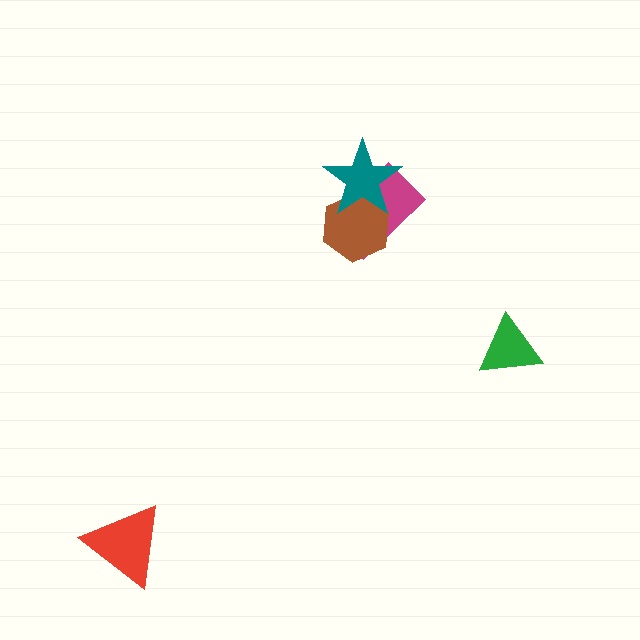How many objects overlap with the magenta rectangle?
2 objects overlap with the magenta rectangle.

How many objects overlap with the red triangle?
0 objects overlap with the red triangle.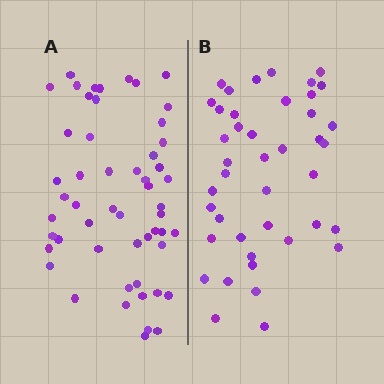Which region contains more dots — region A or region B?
Region A (the left region) has more dots.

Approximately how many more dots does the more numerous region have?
Region A has roughly 12 or so more dots than region B.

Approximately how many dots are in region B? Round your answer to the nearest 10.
About 40 dots. (The exact count is 42, which rounds to 40.)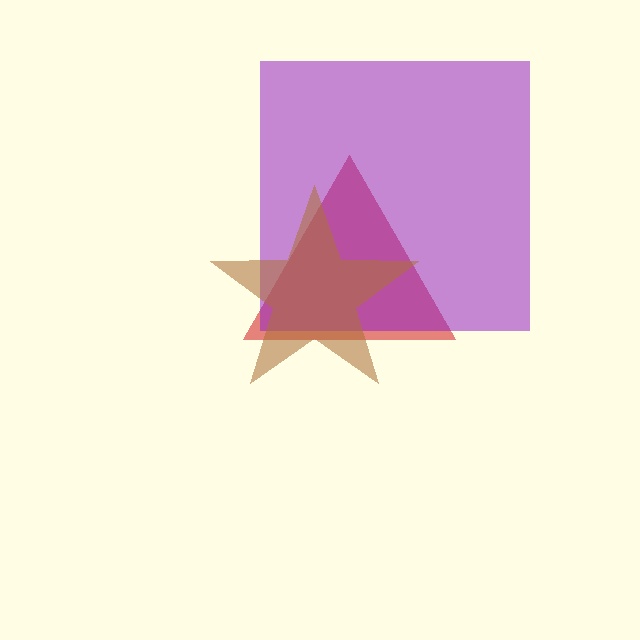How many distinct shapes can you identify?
There are 3 distinct shapes: a red triangle, a purple square, a brown star.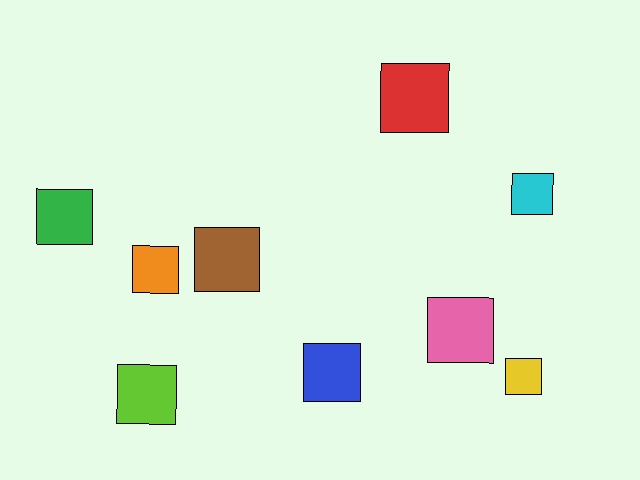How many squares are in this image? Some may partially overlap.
There are 9 squares.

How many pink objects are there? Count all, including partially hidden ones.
There is 1 pink object.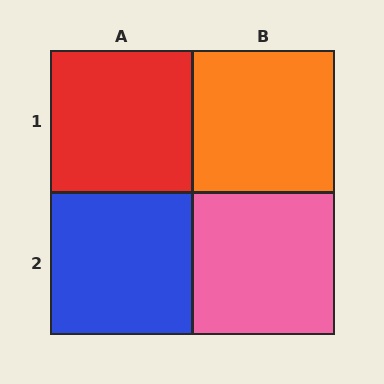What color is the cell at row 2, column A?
Blue.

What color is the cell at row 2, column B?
Pink.